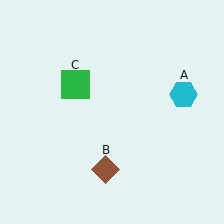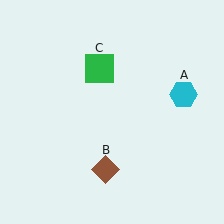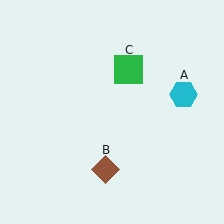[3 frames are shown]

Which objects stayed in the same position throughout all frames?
Cyan hexagon (object A) and brown diamond (object B) remained stationary.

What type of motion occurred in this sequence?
The green square (object C) rotated clockwise around the center of the scene.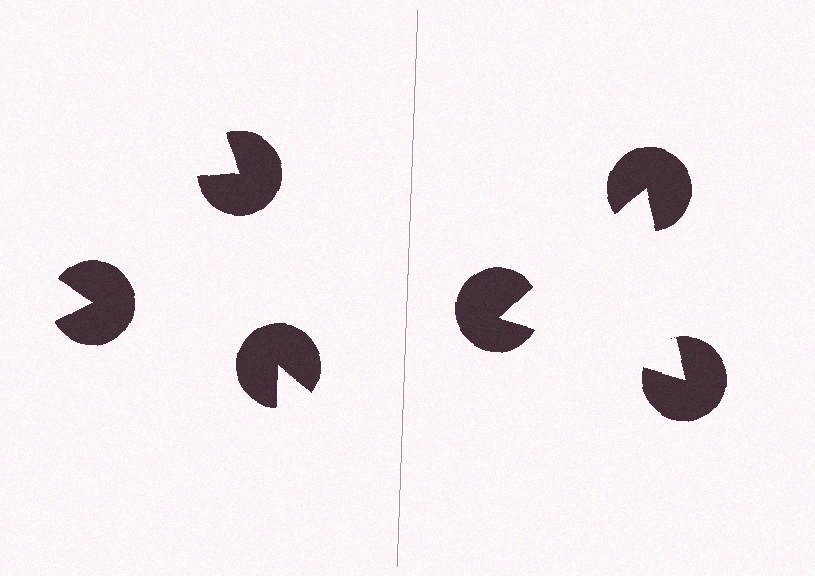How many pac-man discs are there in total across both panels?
6 — 3 on each side.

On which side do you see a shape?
An illusory triangle appears on the right side. On the left side the wedge cuts are rotated, so no coherent shape forms.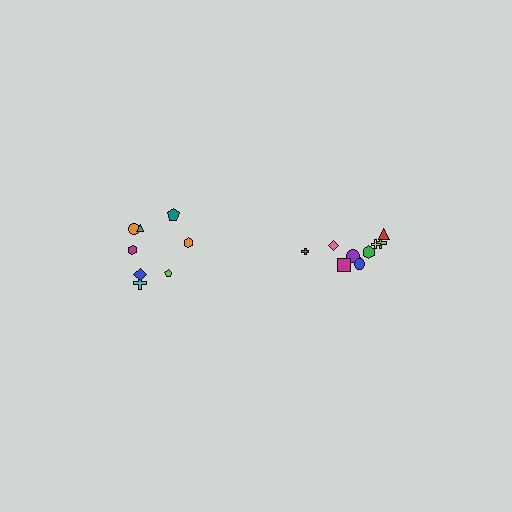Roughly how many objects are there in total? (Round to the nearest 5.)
Roughly 20 objects in total.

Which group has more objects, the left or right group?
The right group.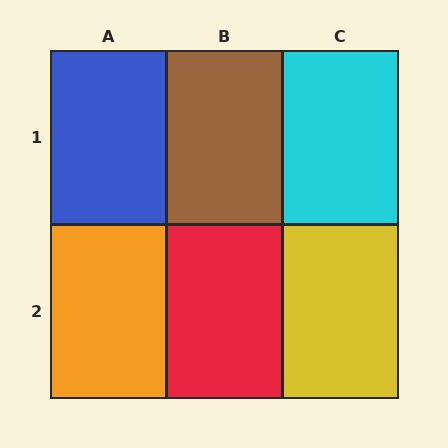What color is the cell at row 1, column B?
Brown.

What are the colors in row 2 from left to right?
Orange, red, yellow.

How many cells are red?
1 cell is red.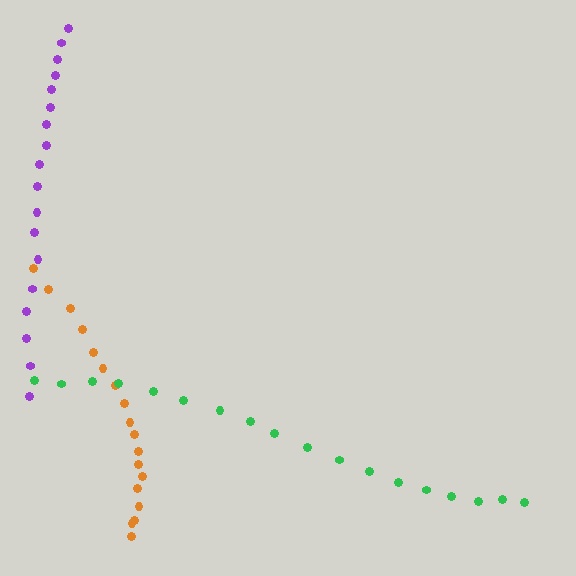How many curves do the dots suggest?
There are 3 distinct paths.